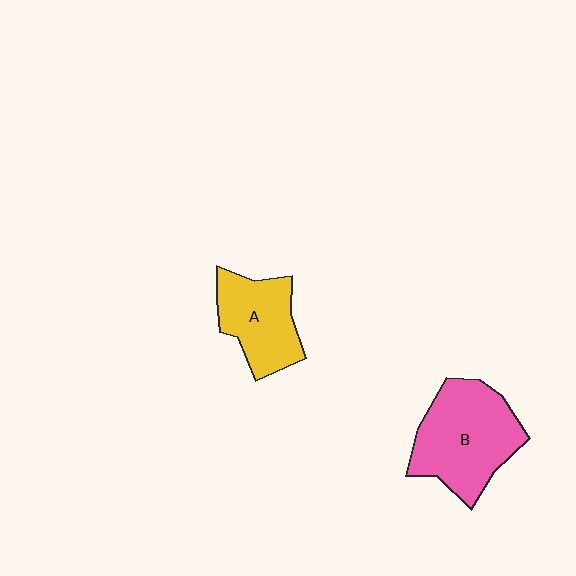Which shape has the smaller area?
Shape A (yellow).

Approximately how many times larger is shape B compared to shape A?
Approximately 1.4 times.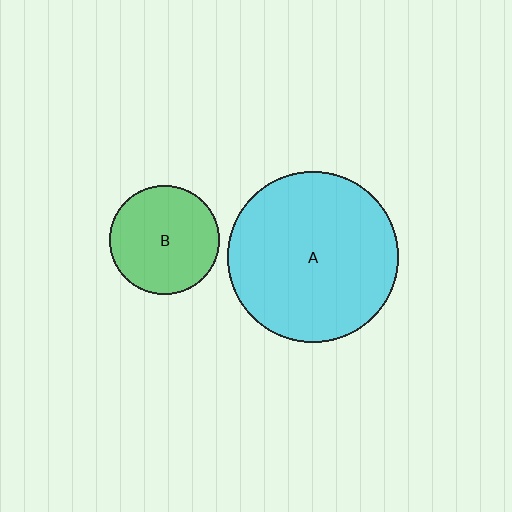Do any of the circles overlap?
No, none of the circles overlap.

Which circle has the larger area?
Circle A (cyan).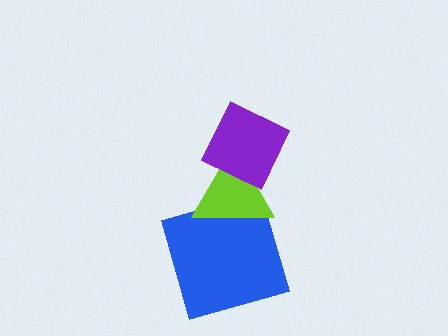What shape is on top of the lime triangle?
The purple diamond is on top of the lime triangle.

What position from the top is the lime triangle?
The lime triangle is 2nd from the top.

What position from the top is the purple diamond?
The purple diamond is 1st from the top.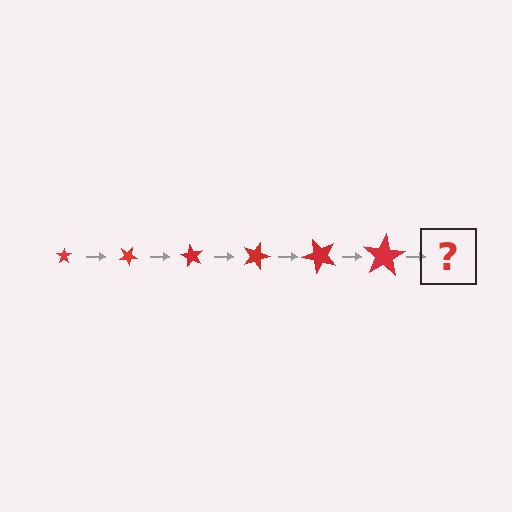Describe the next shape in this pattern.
It should be a star, larger than the previous one and rotated 180 degrees from the start.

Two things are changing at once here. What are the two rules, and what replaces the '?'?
The two rules are that the star grows larger each step and it rotates 30 degrees each step. The '?' should be a star, larger than the previous one and rotated 180 degrees from the start.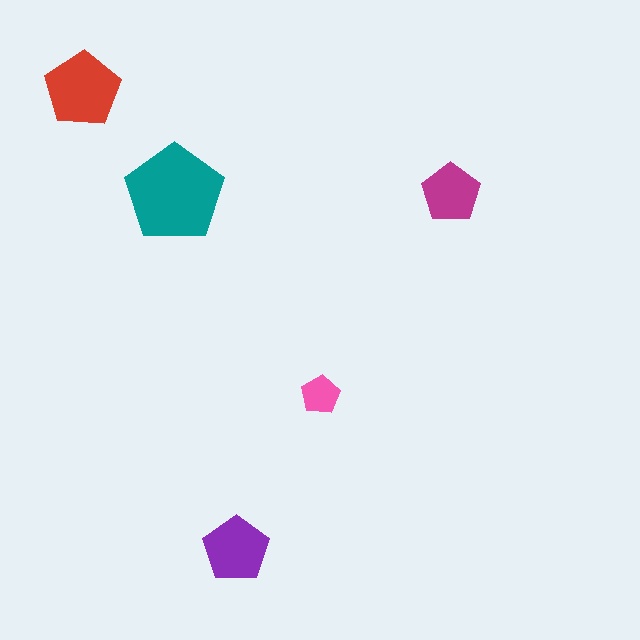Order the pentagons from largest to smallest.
the teal one, the red one, the purple one, the magenta one, the pink one.